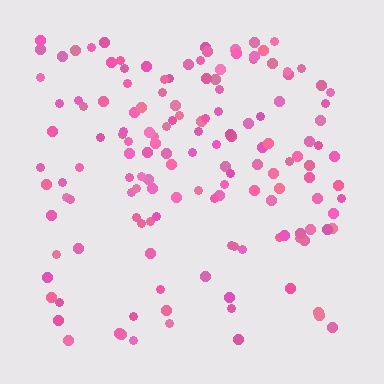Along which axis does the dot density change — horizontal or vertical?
Vertical.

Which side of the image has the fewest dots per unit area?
The bottom.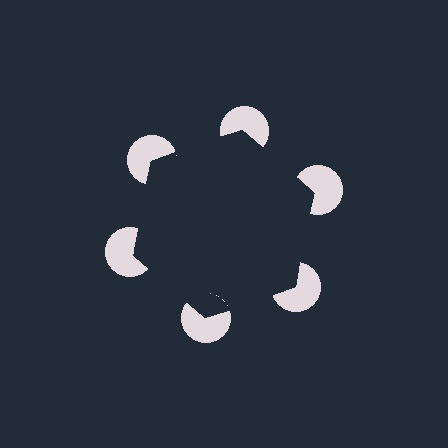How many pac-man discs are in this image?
There are 6 — one at each vertex of the illusory hexagon.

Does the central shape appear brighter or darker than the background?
It typically appears slightly darker than the background, even though no actual brightness change is drawn.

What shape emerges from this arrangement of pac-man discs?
An illusory hexagon — its edges are inferred from the aligned wedge cuts in the pac-man discs, not physically drawn.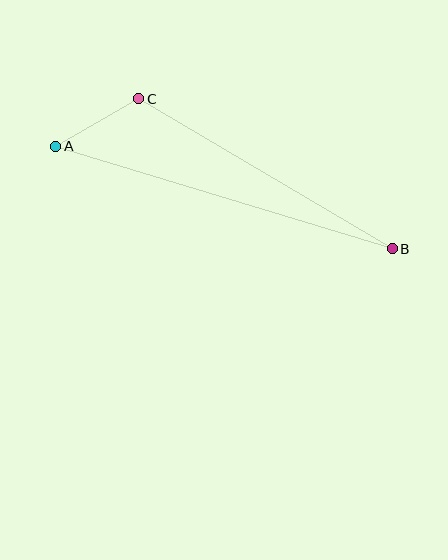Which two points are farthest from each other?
Points A and B are farthest from each other.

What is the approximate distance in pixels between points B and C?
The distance between B and C is approximately 294 pixels.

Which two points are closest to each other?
Points A and C are closest to each other.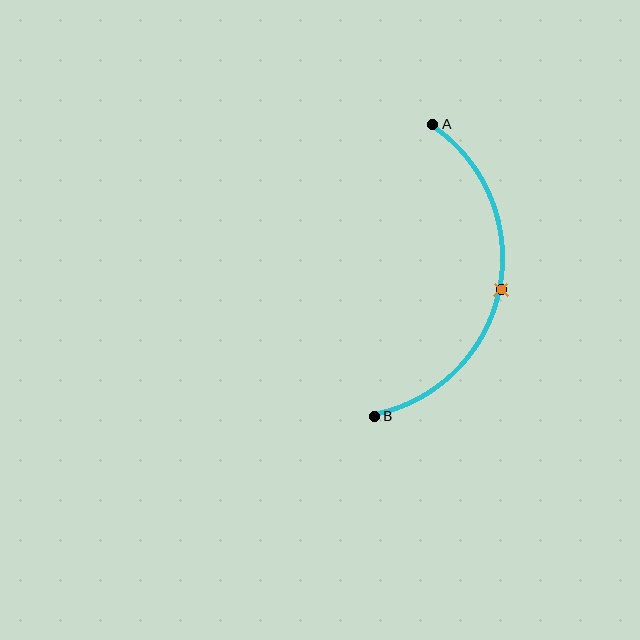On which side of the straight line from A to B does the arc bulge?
The arc bulges to the right of the straight line connecting A and B.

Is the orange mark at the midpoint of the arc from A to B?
Yes. The orange mark lies on the arc at equal arc-length from both A and B — it is the arc midpoint.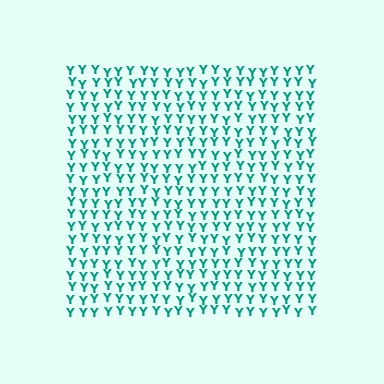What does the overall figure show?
The overall figure shows a square.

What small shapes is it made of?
It is made of small letter Y's.